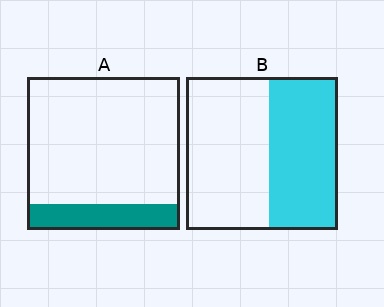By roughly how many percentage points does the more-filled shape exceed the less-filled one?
By roughly 30 percentage points (B over A).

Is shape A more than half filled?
No.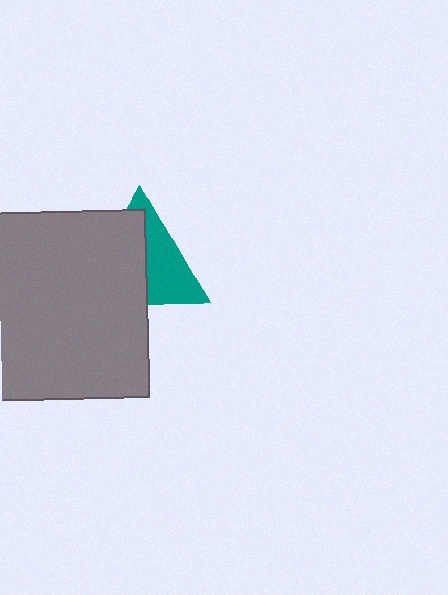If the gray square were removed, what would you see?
You would see the complete teal triangle.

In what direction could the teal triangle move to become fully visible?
The teal triangle could move right. That would shift it out from behind the gray square entirely.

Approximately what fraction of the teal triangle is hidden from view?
Roughly 54% of the teal triangle is hidden behind the gray square.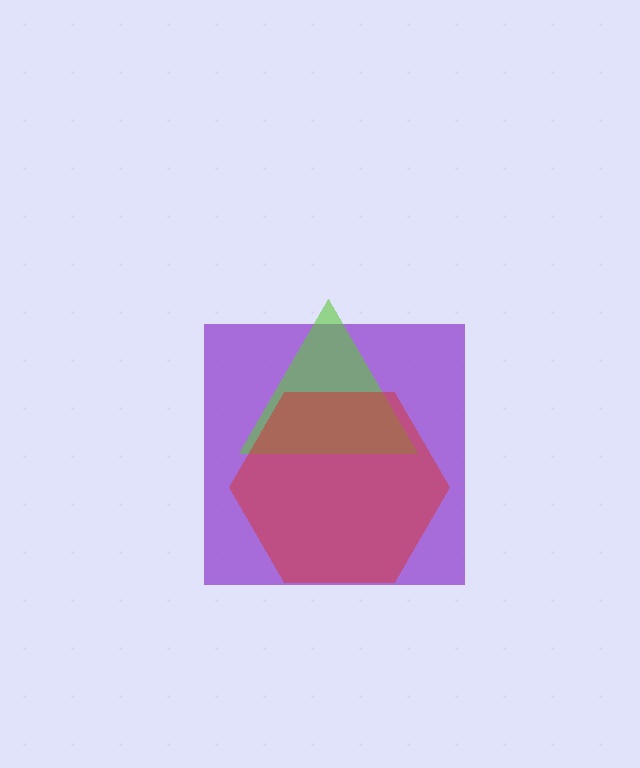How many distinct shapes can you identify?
There are 3 distinct shapes: a purple square, a lime triangle, a red hexagon.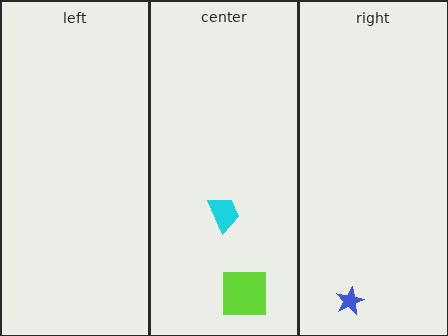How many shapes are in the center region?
2.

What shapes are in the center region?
The cyan trapezoid, the lime square.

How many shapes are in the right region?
1.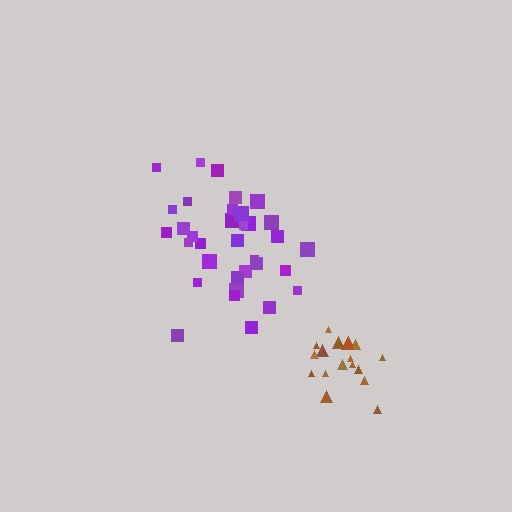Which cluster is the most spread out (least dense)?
Purple.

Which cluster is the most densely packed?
Brown.